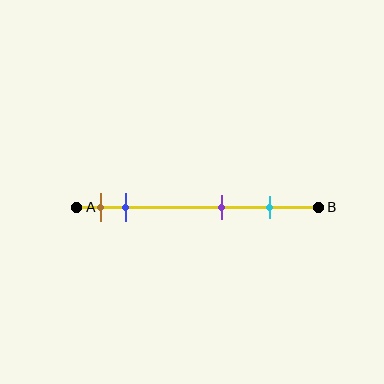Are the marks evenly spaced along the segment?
No, the marks are not evenly spaced.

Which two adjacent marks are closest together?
The brown and blue marks are the closest adjacent pair.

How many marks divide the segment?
There are 4 marks dividing the segment.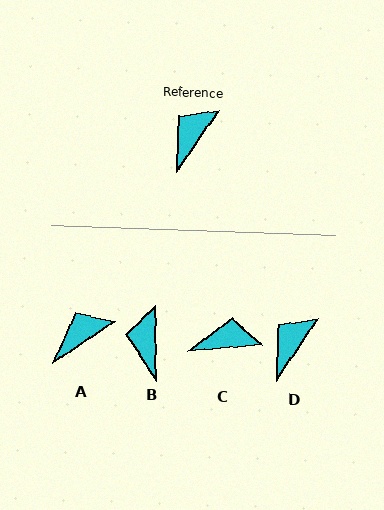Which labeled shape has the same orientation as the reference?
D.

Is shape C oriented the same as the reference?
No, it is off by about 51 degrees.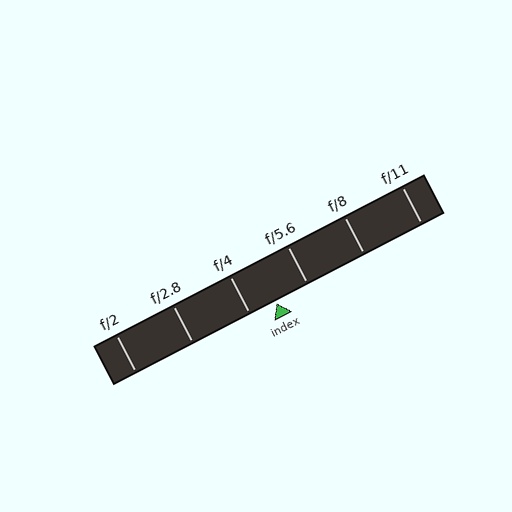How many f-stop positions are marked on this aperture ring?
There are 6 f-stop positions marked.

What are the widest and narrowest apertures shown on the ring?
The widest aperture shown is f/2 and the narrowest is f/11.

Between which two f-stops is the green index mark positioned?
The index mark is between f/4 and f/5.6.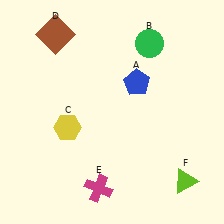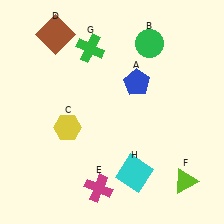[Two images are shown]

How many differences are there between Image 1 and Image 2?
There are 2 differences between the two images.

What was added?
A green cross (G), a cyan square (H) were added in Image 2.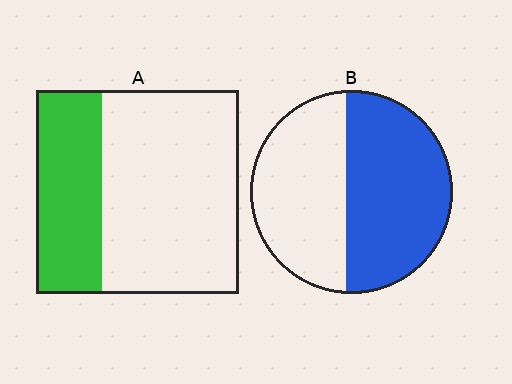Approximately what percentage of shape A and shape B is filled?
A is approximately 35% and B is approximately 55%.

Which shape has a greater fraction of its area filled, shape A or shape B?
Shape B.